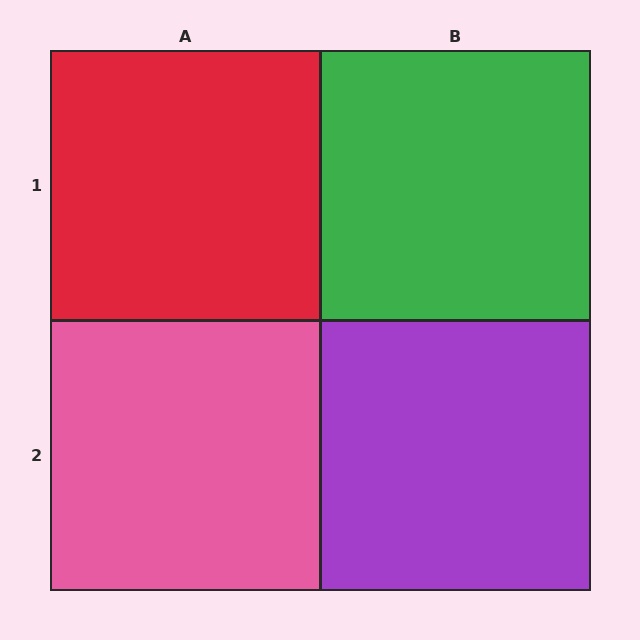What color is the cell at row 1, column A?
Red.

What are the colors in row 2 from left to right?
Pink, purple.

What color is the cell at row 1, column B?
Green.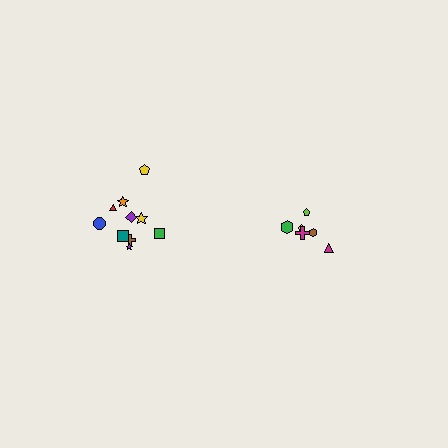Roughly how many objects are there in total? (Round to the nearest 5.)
Roughly 15 objects in total.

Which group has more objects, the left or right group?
The left group.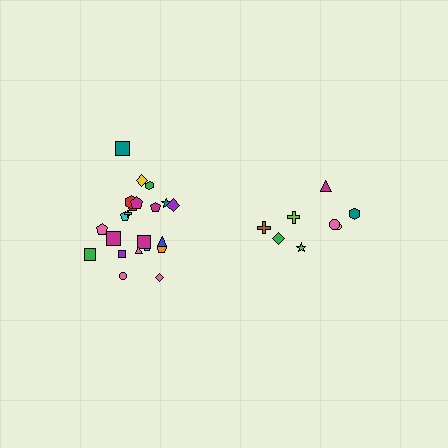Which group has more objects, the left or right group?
The left group.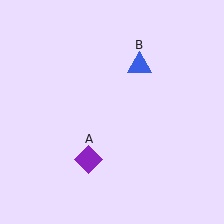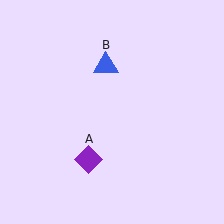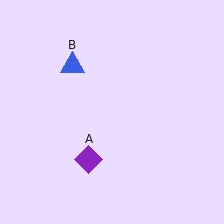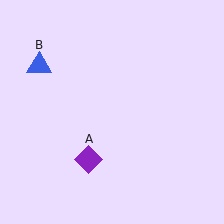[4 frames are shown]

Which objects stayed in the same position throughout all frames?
Purple diamond (object A) remained stationary.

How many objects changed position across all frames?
1 object changed position: blue triangle (object B).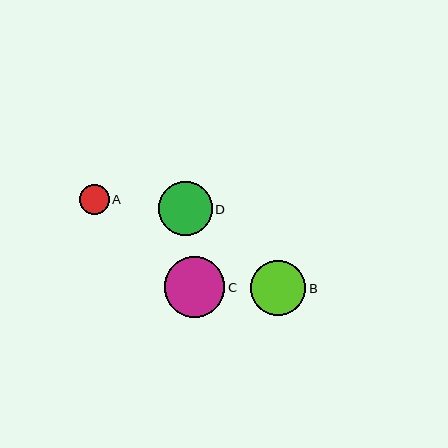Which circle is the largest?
Circle C is the largest with a size of approximately 61 pixels.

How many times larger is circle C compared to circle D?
Circle C is approximately 1.1 times the size of circle D.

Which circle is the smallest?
Circle A is the smallest with a size of approximately 30 pixels.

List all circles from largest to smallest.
From largest to smallest: C, B, D, A.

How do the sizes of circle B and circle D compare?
Circle B and circle D are approximately the same size.